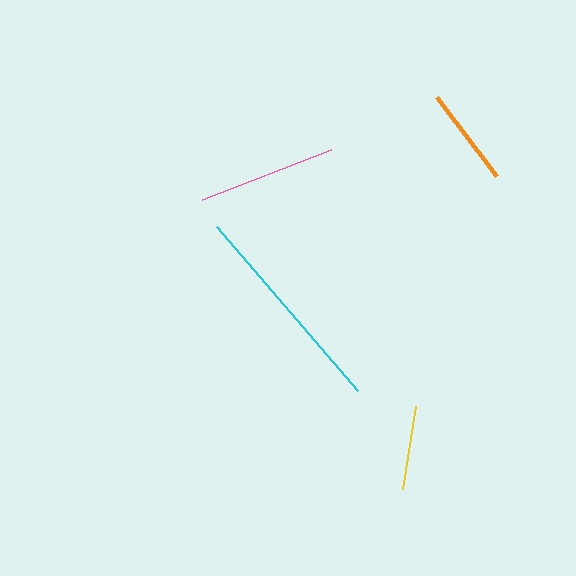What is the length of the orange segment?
The orange segment is approximately 99 pixels long.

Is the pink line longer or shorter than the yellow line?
The pink line is longer than the yellow line.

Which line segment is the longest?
The cyan line is the longest at approximately 217 pixels.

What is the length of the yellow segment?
The yellow segment is approximately 84 pixels long.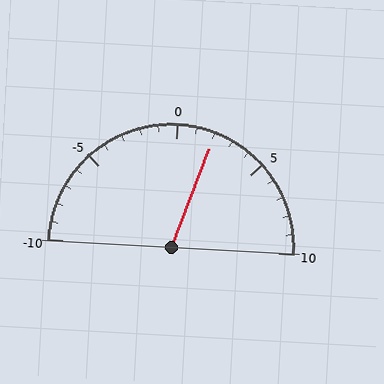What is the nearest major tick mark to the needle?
The nearest major tick mark is 0.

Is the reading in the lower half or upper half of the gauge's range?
The reading is in the upper half of the range (-10 to 10).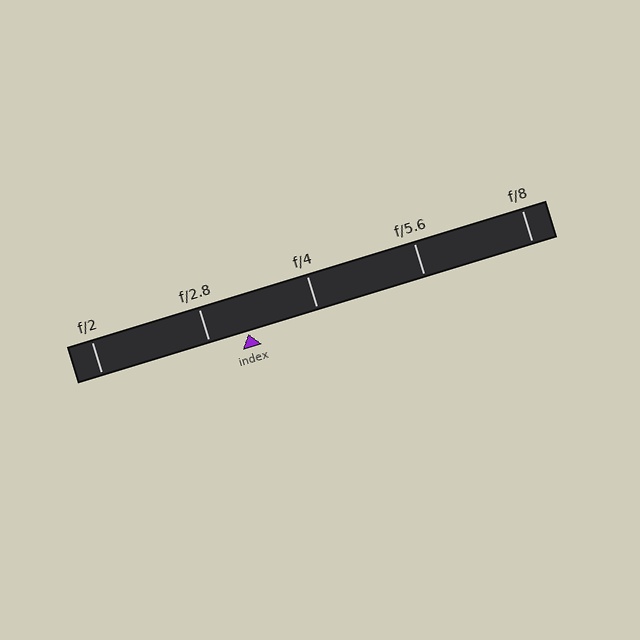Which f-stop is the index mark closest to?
The index mark is closest to f/2.8.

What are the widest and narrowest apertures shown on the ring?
The widest aperture shown is f/2 and the narrowest is f/8.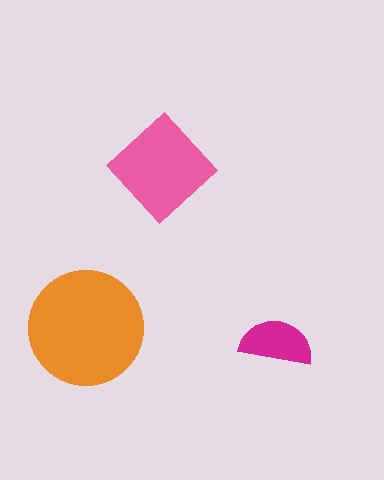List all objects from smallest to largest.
The magenta semicircle, the pink diamond, the orange circle.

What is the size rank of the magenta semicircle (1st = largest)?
3rd.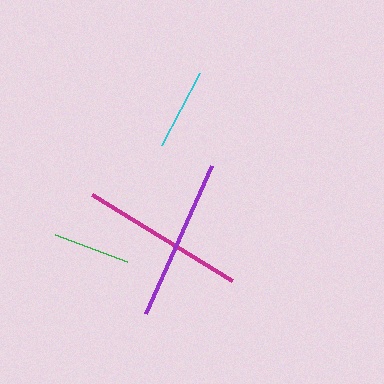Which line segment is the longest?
The magenta line is the longest at approximately 164 pixels.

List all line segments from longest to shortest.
From longest to shortest: magenta, purple, cyan, green.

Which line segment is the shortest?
The green line is the shortest at approximately 77 pixels.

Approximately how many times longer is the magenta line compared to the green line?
The magenta line is approximately 2.1 times the length of the green line.